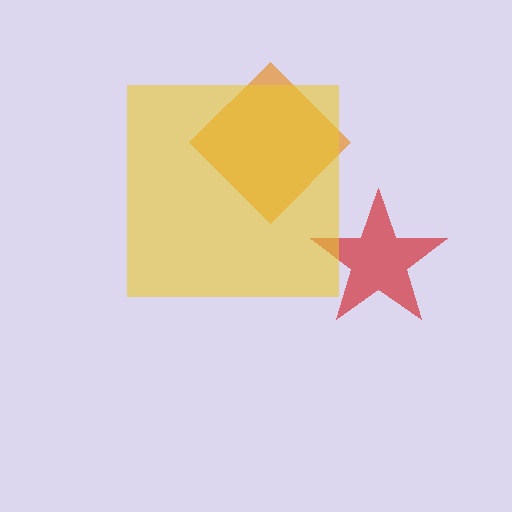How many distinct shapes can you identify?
There are 3 distinct shapes: an orange diamond, a red star, a yellow square.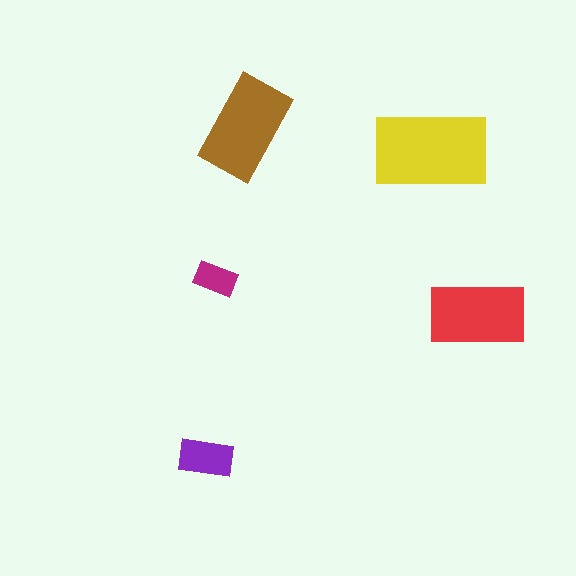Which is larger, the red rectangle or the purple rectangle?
The red one.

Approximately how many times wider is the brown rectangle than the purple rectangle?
About 2 times wider.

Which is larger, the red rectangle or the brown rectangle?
The brown one.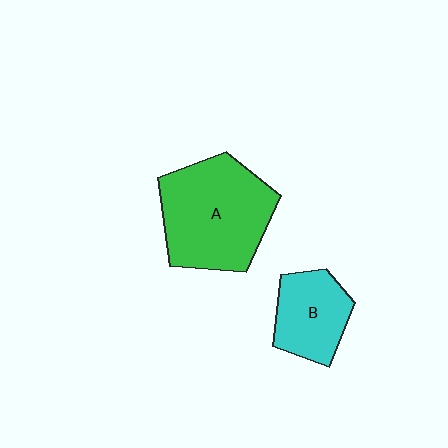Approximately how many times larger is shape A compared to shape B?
Approximately 1.9 times.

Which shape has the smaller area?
Shape B (cyan).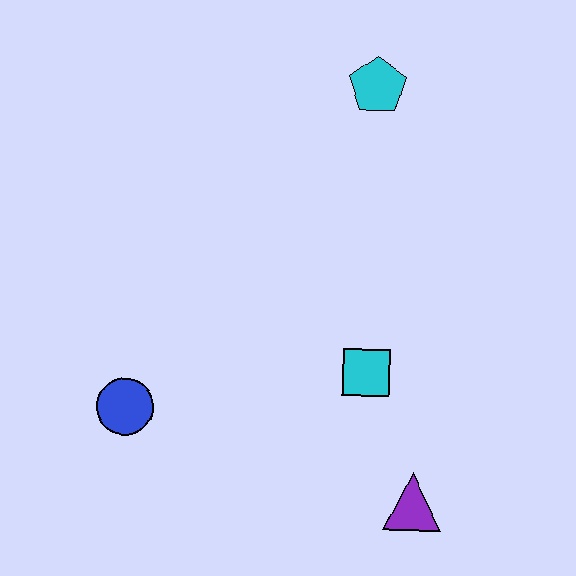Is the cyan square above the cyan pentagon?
No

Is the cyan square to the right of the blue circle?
Yes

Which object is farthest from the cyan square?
The cyan pentagon is farthest from the cyan square.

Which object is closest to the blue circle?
The cyan square is closest to the blue circle.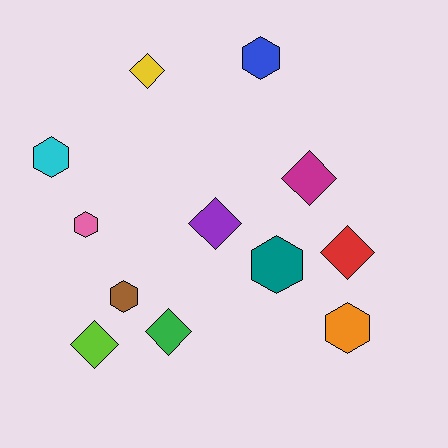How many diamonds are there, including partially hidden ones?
There are 6 diamonds.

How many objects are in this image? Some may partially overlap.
There are 12 objects.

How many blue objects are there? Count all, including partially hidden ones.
There is 1 blue object.